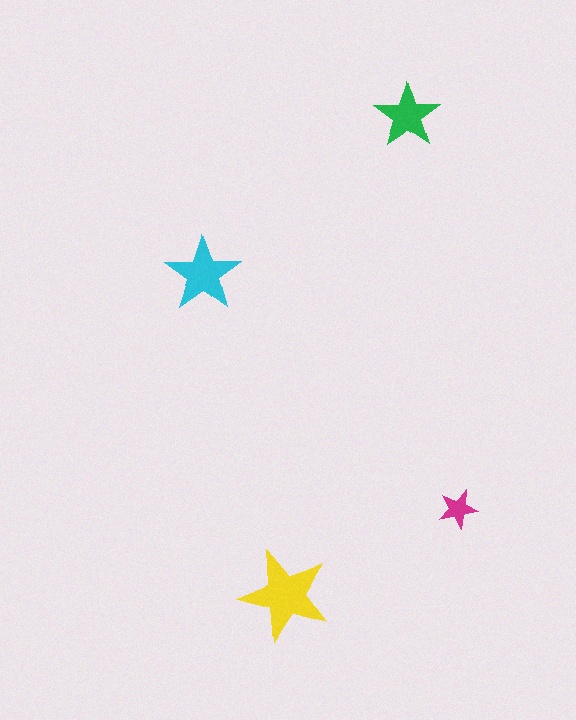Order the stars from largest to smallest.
the yellow one, the cyan one, the green one, the magenta one.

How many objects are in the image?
There are 4 objects in the image.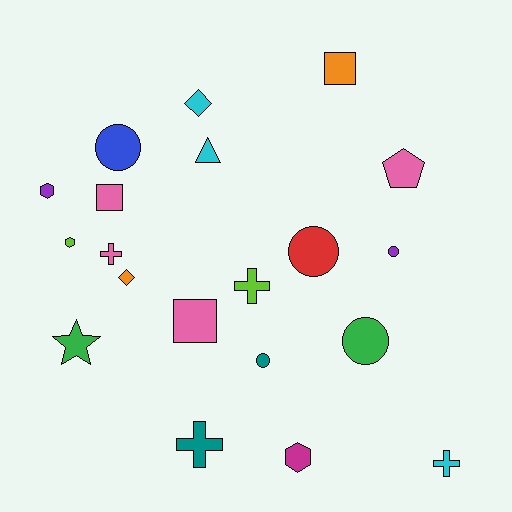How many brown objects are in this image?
There are no brown objects.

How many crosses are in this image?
There are 4 crosses.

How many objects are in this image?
There are 20 objects.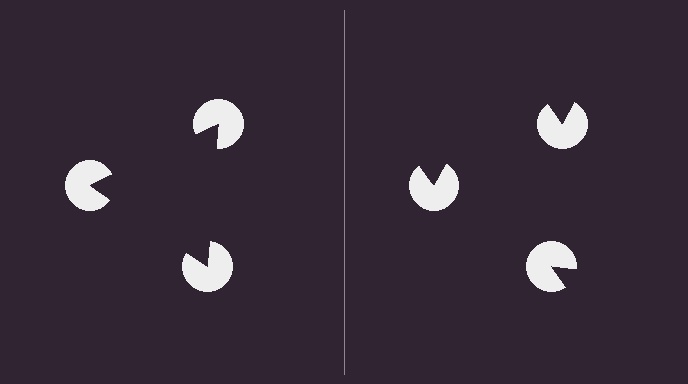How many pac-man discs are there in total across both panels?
6 — 3 on each side.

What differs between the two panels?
The pac-man discs are positioned identically on both sides; only the wedge orientations differ. On the left they align to a triangle; on the right they are misaligned.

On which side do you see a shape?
An illusory triangle appears on the left side. On the right side the wedge cuts are rotated, so no coherent shape forms.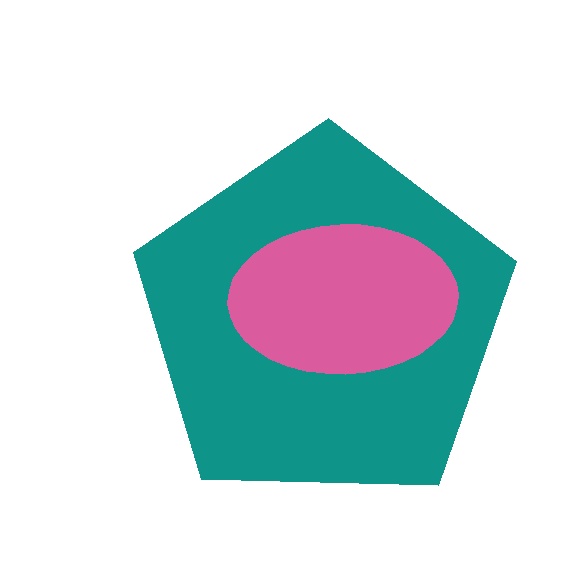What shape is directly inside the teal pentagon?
The pink ellipse.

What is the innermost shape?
The pink ellipse.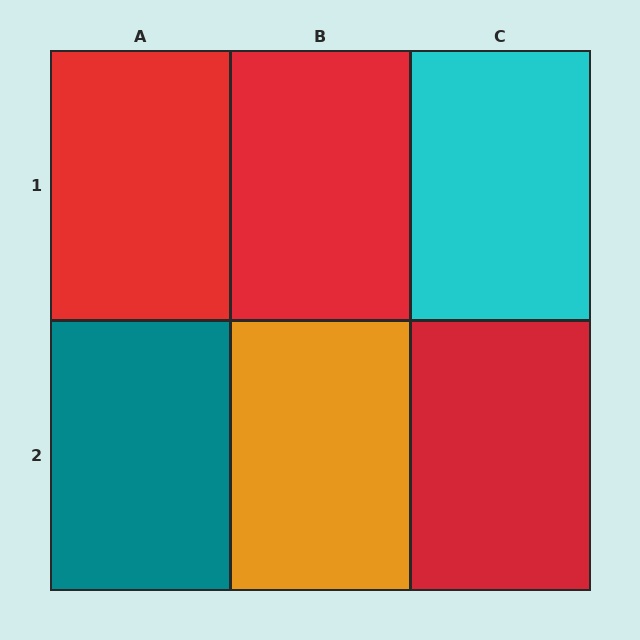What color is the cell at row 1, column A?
Red.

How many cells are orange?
1 cell is orange.